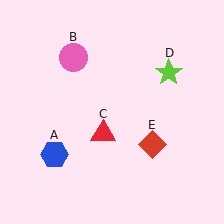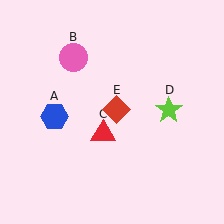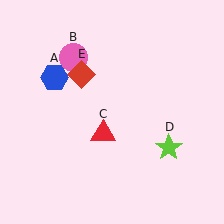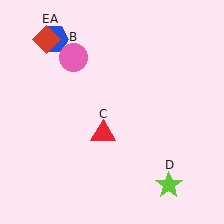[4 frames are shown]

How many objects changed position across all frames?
3 objects changed position: blue hexagon (object A), lime star (object D), red diamond (object E).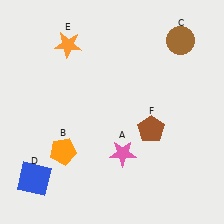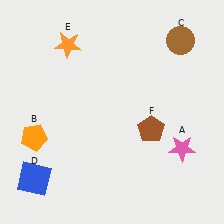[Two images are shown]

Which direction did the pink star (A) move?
The pink star (A) moved right.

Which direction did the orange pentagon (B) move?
The orange pentagon (B) moved left.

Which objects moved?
The objects that moved are: the pink star (A), the orange pentagon (B).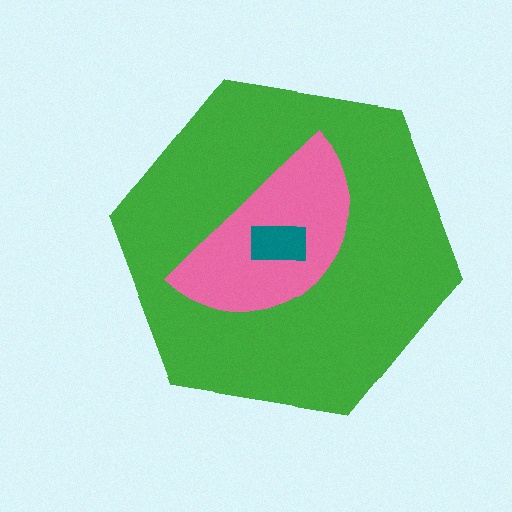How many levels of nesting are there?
3.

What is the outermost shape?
The green hexagon.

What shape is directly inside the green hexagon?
The pink semicircle.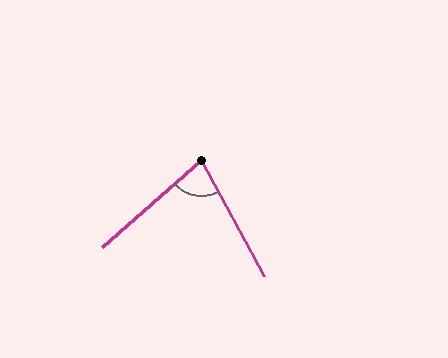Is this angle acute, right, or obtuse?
It is acute.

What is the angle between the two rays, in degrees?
Approximately 78 degrees.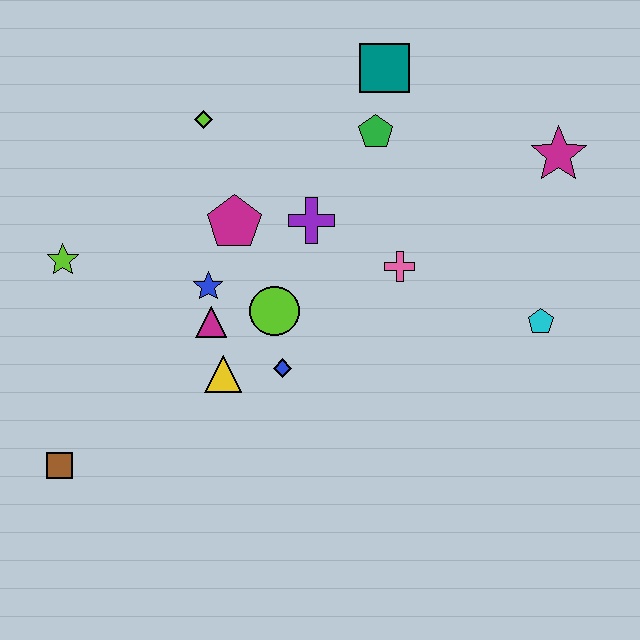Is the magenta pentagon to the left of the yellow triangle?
No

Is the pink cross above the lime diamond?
No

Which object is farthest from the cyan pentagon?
The brown square is farthest from the cyan pentagon.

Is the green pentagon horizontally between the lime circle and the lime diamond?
No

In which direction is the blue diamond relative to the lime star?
The blue diamond is to the right of the lime star.